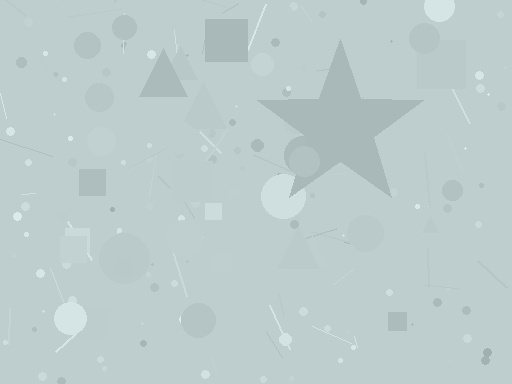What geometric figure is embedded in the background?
A star is embedded in the background.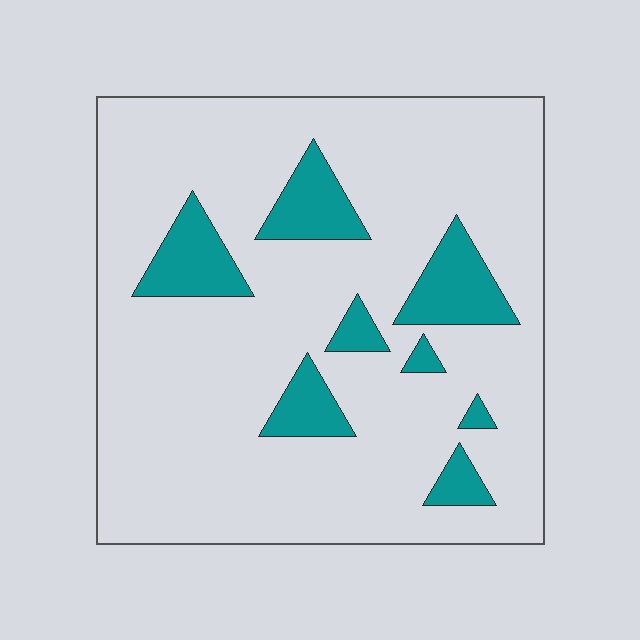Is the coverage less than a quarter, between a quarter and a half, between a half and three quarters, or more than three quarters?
Less than a quarter.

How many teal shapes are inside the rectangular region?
8.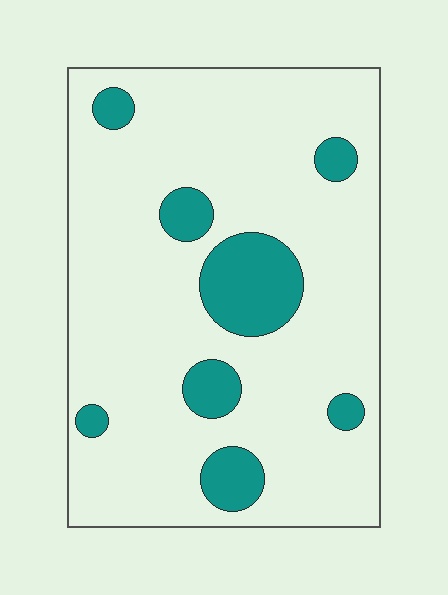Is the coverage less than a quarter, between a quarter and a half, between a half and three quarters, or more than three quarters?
Less than a quarter.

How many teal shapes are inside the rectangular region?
8.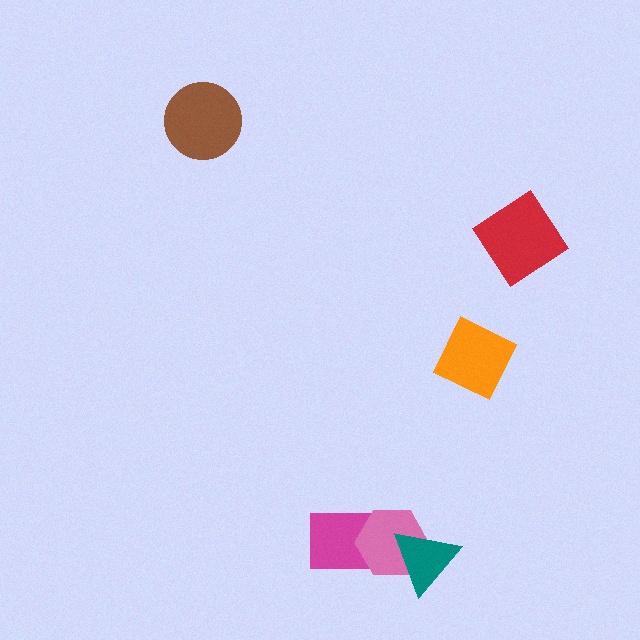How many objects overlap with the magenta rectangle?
2 objects overlap with the magenta rectangle.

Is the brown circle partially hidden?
No, no other shape covers it.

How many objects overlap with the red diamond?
0 objects overlap with the red diamond.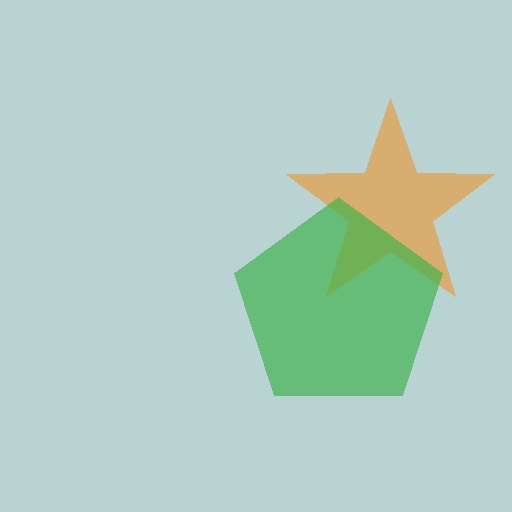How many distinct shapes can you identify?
There are 2 distinct shapes: an orange star, a green pentagon.